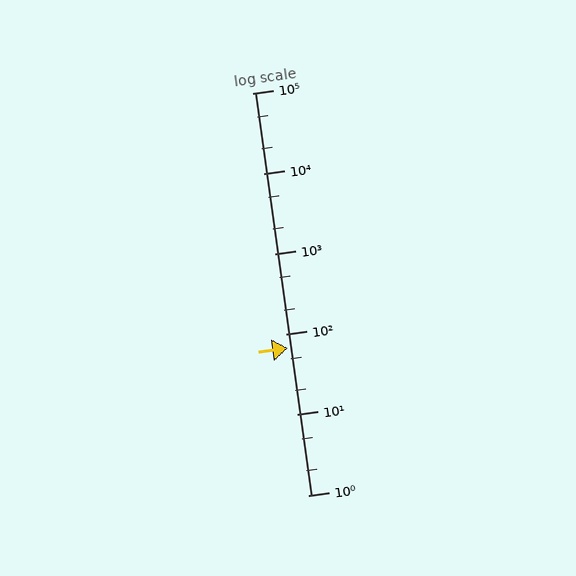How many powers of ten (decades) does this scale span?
The scale spans 5 decades, from 1 to 100000.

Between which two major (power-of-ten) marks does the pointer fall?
The pointer is between 10 and 100.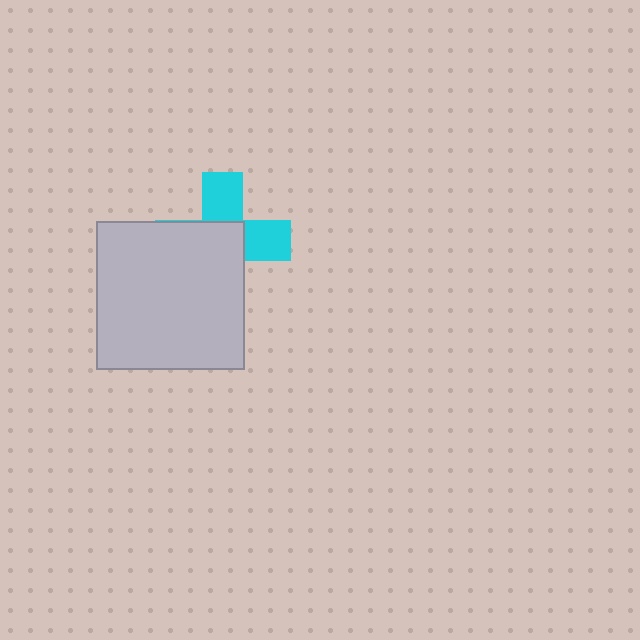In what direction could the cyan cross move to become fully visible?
The cyan cross could move toward the upper-right. That would shift it out from behind the light gray square entirely.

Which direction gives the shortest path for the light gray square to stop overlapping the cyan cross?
Moving toward the lower-left gives the shortest separation.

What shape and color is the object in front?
The object in front is a light gray square.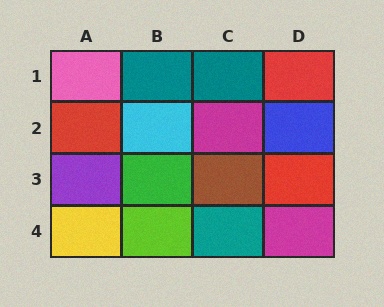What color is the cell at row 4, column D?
Magenta.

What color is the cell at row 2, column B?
Cyan.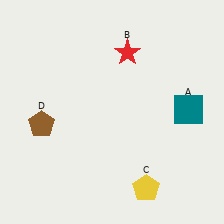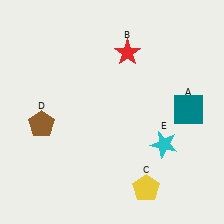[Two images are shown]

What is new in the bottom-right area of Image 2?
A cyan star (E) was added in the bottom-right area of Image 2.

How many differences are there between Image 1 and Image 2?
There is 1 difference between the two images.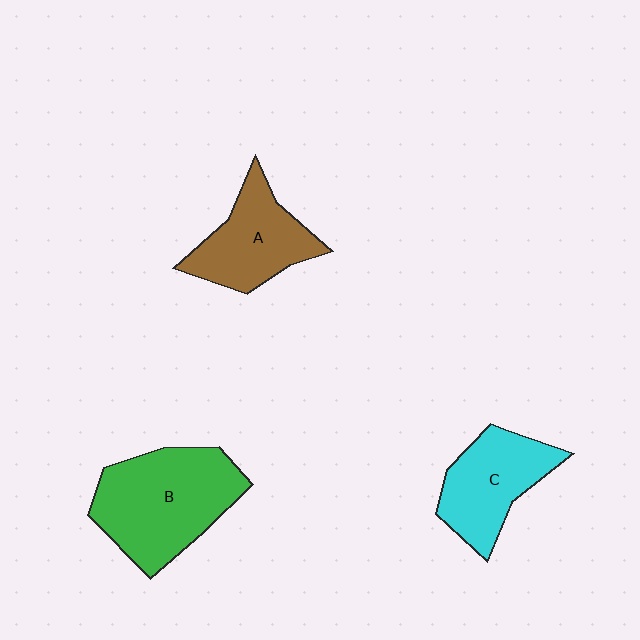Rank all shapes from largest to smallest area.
From largest to smallest: B (green), C (cyan), A (brown).